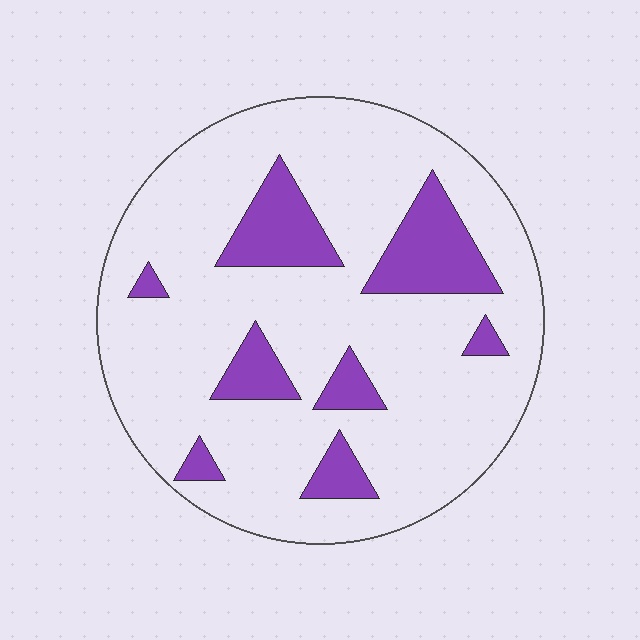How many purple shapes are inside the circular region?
8.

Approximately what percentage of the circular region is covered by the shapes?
Approximately 20%.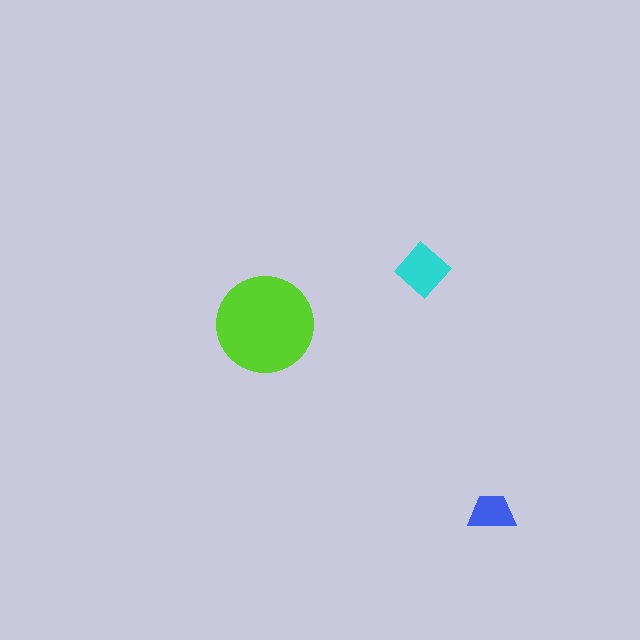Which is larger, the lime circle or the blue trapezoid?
The lime circle.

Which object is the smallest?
The blue trapezoid.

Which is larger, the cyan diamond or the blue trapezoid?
The cyan diamond.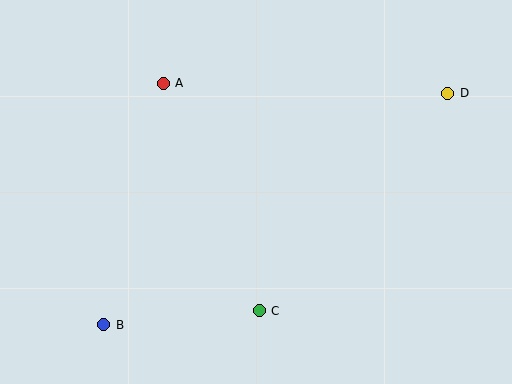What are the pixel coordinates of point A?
Point A is at (163, 83).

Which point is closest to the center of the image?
Point C at (259, 311) is closest to the center.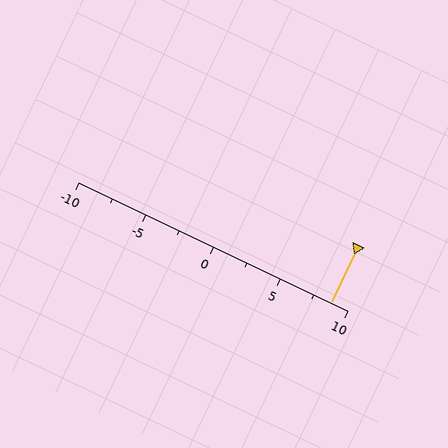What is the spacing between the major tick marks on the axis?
The major ticks are spaced 5 apart.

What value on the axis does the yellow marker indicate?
The marker indicates approximately 8.8.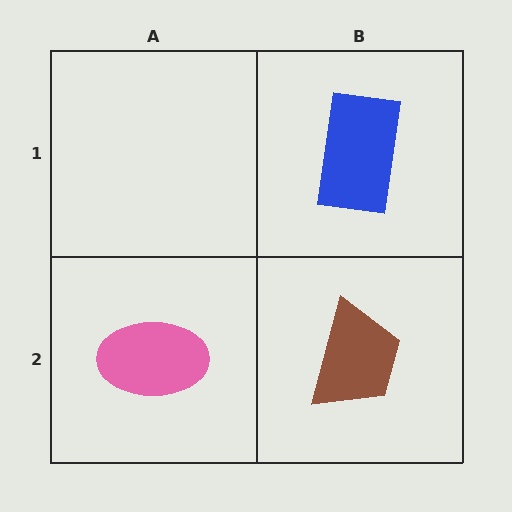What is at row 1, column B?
A blue rectangle.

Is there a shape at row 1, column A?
No, that cell is empty.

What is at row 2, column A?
A pink ellipse.